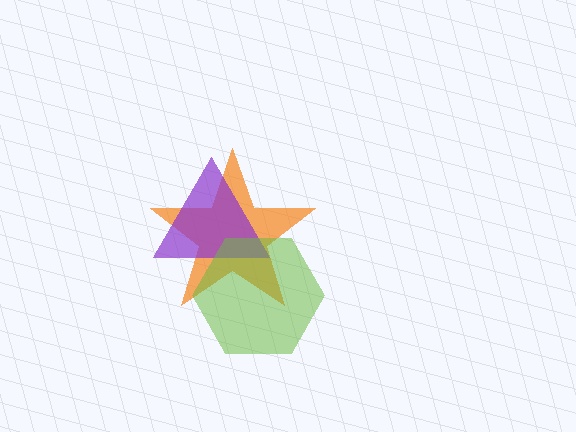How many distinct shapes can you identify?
There are 3 distinct shapes: an orange star, a purple triangle, a lime hexagon.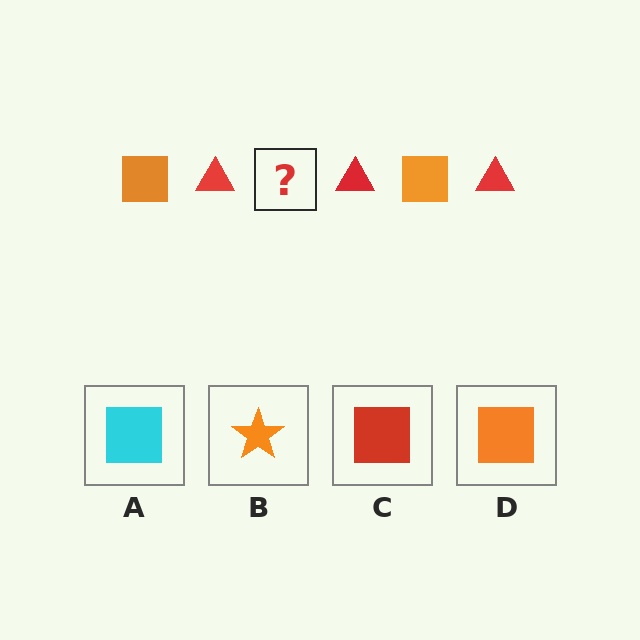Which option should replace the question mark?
Option D.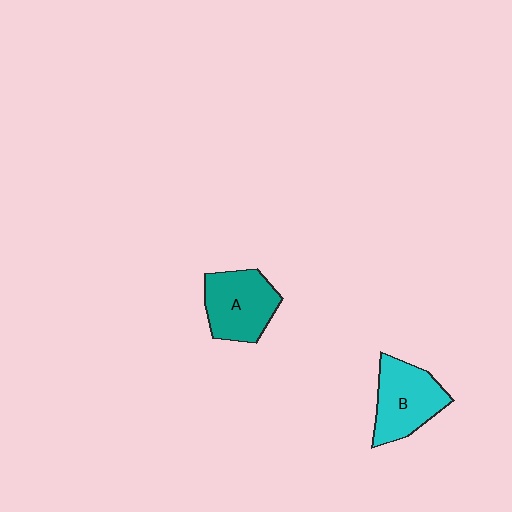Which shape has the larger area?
Shape A (teal).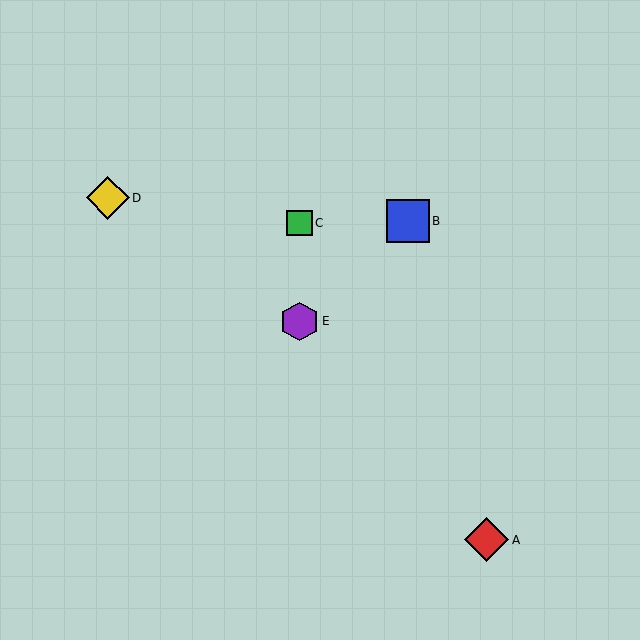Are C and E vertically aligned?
Yes, both are at x≈300.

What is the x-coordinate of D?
Object D is at x≈108.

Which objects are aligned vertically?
Objects C, E are aligned vertically.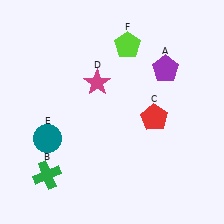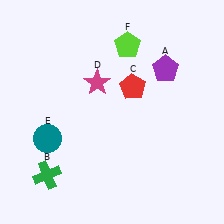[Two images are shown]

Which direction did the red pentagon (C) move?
The red pentagon (C) moved up.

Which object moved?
The red pentagon (C) moved up.